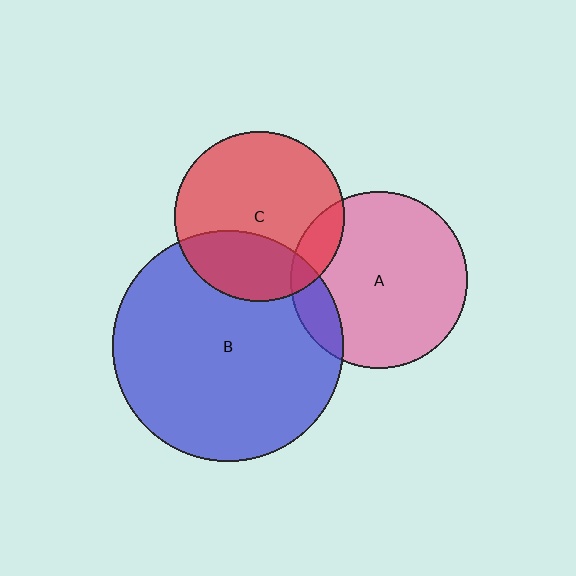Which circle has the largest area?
Circle B (blue).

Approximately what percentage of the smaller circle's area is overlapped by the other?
Approximately 10%.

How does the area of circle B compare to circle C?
Approximately 1.8 times.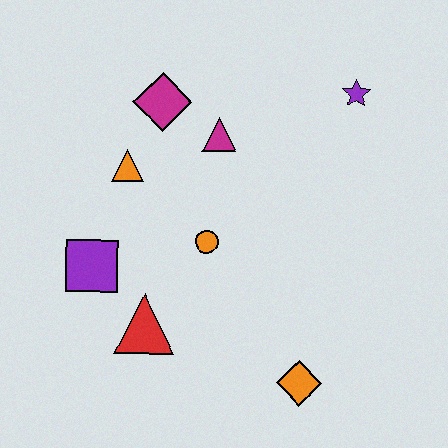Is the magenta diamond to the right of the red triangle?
Yes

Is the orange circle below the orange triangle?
Yes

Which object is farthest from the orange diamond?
The magenta diamond is farthest from the orange diamond.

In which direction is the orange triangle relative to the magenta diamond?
The orange triangle is below the magenta diamond.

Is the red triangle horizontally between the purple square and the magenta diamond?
Yes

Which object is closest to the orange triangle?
The magenta diamond is closest to the orange triangle.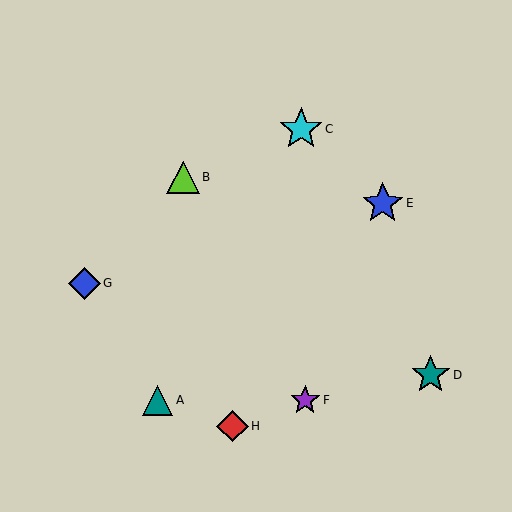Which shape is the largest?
The cyan star (labeled C) is the largest.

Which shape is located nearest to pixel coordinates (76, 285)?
The blue diamond (labeled G) at (84, 283) is nearest to that location.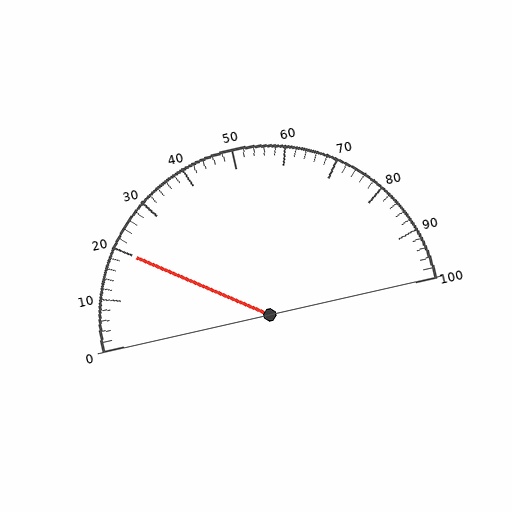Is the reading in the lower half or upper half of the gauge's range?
The reading is in the lower half of the range (0 to 100).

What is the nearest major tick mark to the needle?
The nearest major tick mark is 20.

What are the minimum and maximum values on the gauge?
The gauge ranges from 0 to 100.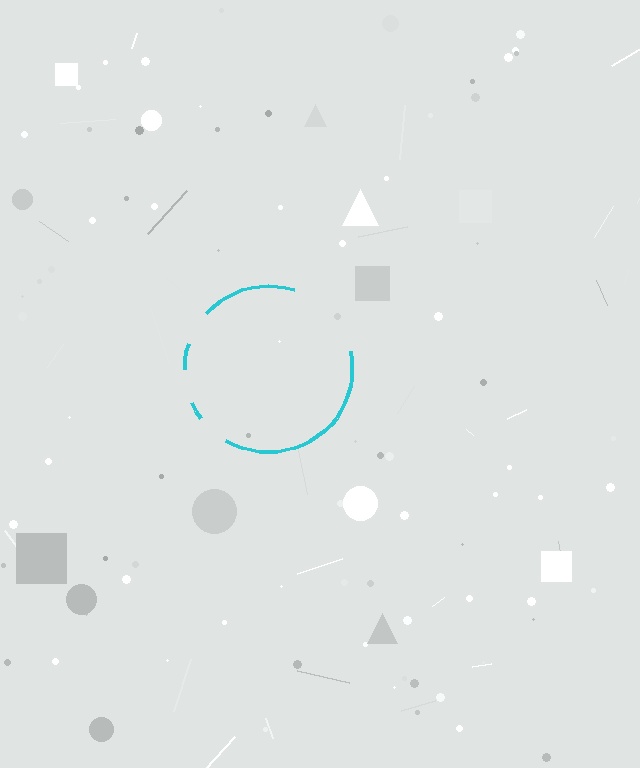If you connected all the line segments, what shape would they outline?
They would outline a circle.